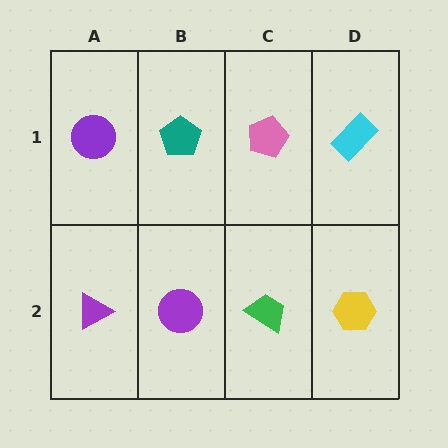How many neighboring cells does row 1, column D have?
2.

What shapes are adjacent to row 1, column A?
A purple triangle (row 2, column A), a teal pentagon (row 1, column B).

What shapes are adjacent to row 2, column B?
A teal pentagon (row 1, column B), a purple triangle (row 2, column A), a green trapezoid (row 2, column C).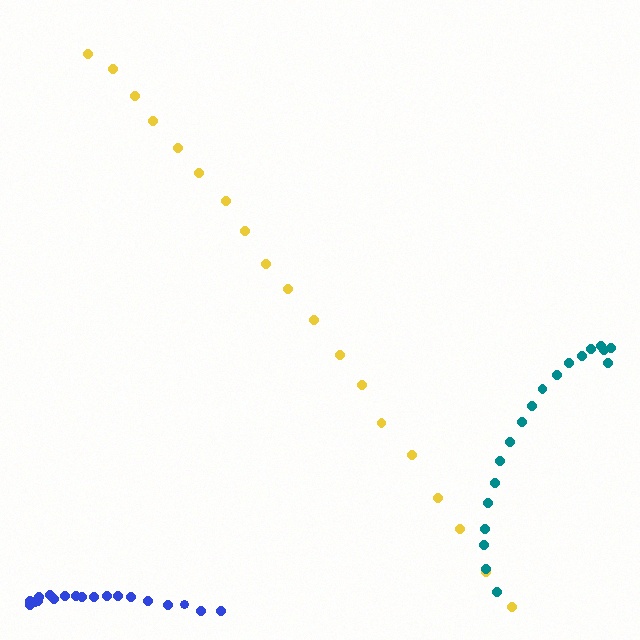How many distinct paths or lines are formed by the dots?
There are 3 distinct paths.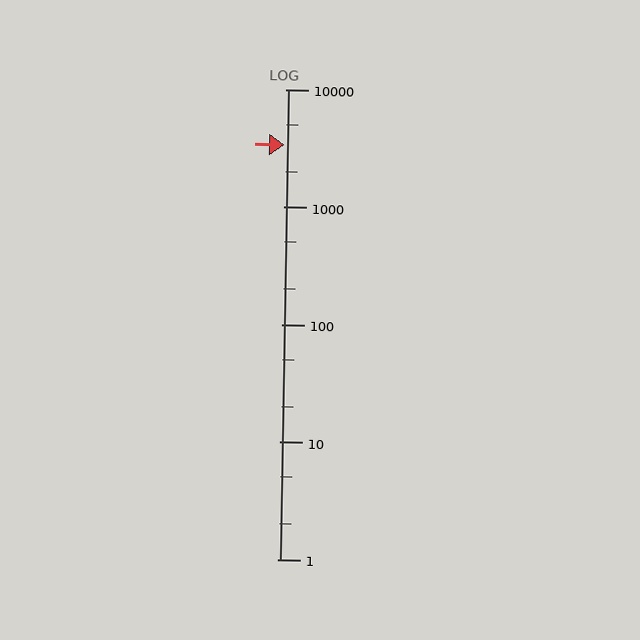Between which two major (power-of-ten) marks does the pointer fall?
The pointer is between 1000 and 10000.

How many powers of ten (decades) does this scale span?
The scale spans 4 decades, from 1 to 10000.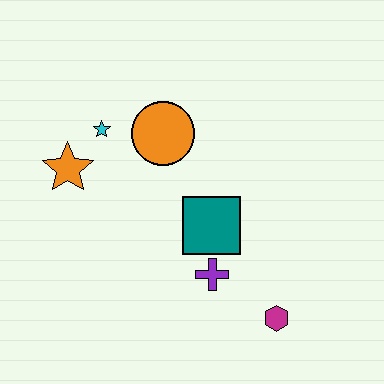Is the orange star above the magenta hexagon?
Yes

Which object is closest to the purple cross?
The teal square is closest to the purple cross.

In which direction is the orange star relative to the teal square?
The orange star is to the left of the teal square.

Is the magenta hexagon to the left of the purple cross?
No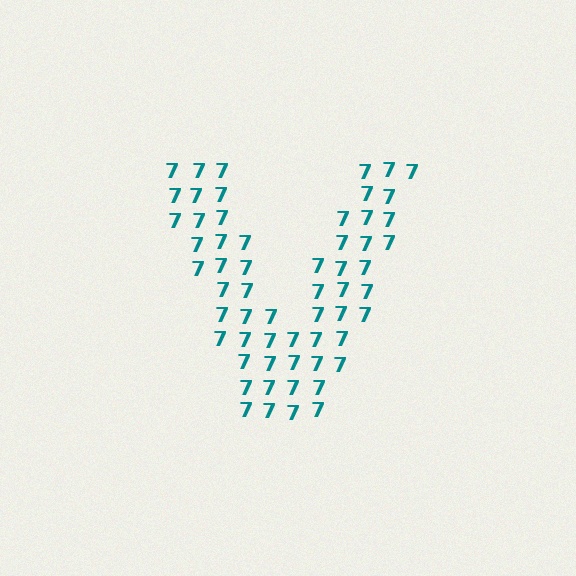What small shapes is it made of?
It is made of small digit 7's.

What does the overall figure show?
The overall figure shows the letter V.